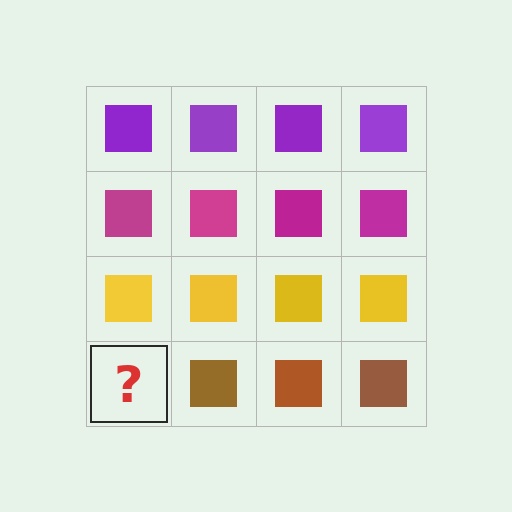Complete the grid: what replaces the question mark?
The question mark should be replaced with a brown square.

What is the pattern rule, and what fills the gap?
The rule is that each row has a consistent color. The gap should be filled with a brown square.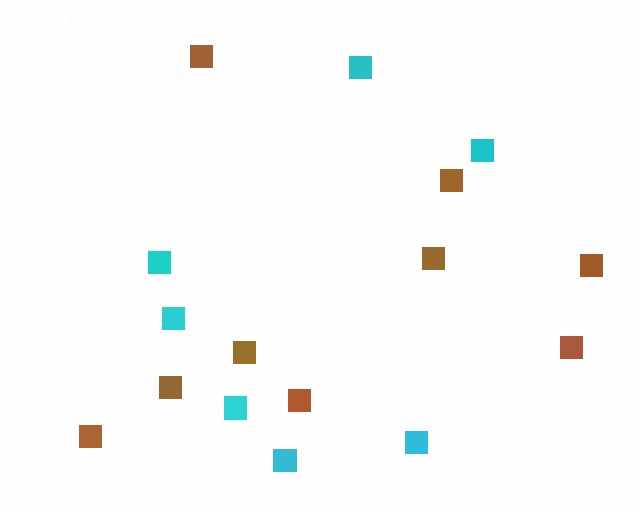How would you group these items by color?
There are 2 groups: one group of cyan squares (7) and one group of brown squares (9).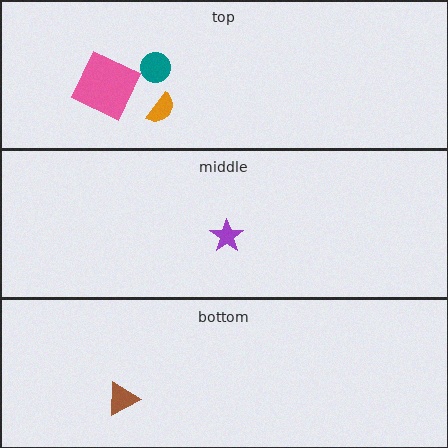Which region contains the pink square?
The top region.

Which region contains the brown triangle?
The bottom region.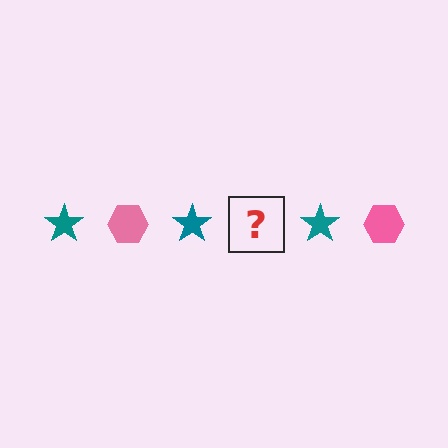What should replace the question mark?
The question mark should be replaced with a pink hexagon.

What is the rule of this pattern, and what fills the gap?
The rule is that the pattern alternates between teal star and pink hexagon. The gap should be filled with a pink hexagon.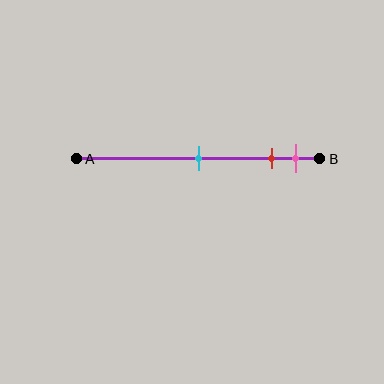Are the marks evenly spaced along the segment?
No, the marks are not evenly spaced.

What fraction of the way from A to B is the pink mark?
The pink mark is approximately 90% (0.9) of the way from A to B.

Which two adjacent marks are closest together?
The red and pink marks are the closest adjacent pair.